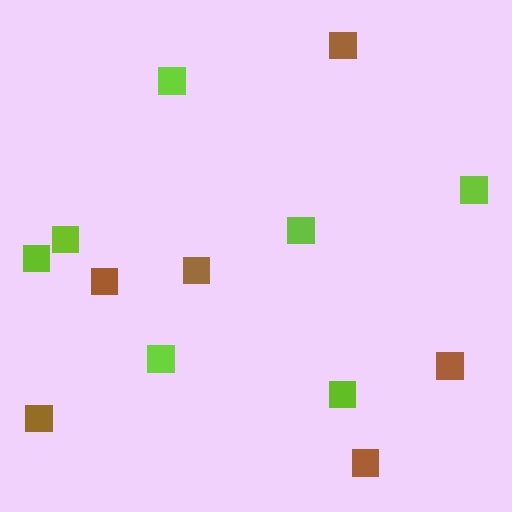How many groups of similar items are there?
There are 2 groups: one group of brown squares (6) and one group of lime squares (7).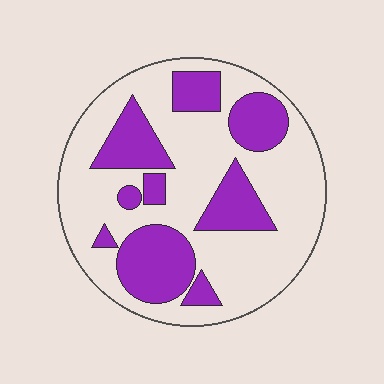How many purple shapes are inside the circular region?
9.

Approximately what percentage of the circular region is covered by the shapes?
Approximately 35%.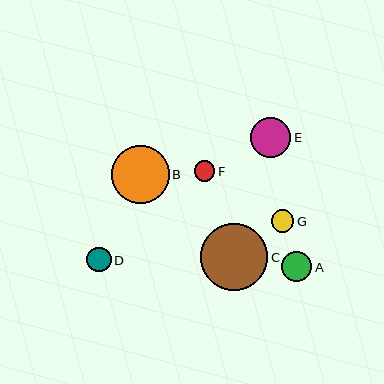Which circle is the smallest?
Circle F is the smallest with a size of approximately 20 pixels.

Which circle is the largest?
Circle C is the largest with a size of approximately 67 pixels.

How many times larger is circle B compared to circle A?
Circle B is approximately 1.9 times the size of circle A.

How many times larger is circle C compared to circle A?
Circle C is approximately 2.3 times the size of circle A.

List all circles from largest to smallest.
From largest to smallest: C, B, E, A, D, G, F.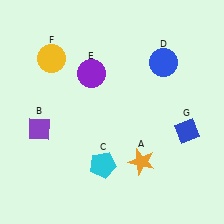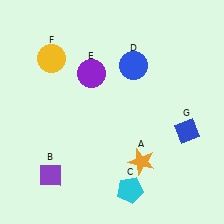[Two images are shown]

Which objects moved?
The objects that moved are: the purple diamond (B), the cyan pentagon (C), the blue circle (D).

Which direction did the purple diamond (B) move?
The purple diamond (B) moved down.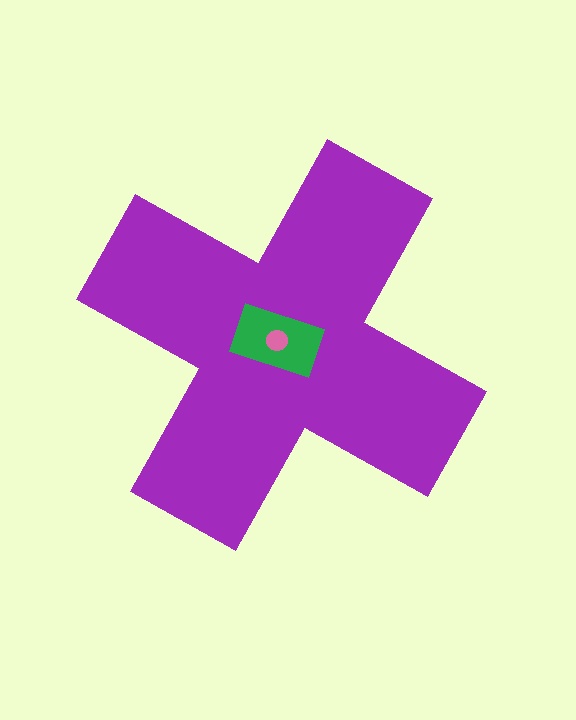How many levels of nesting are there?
3.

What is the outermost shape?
The purple cross.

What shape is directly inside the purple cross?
The green rectangle.